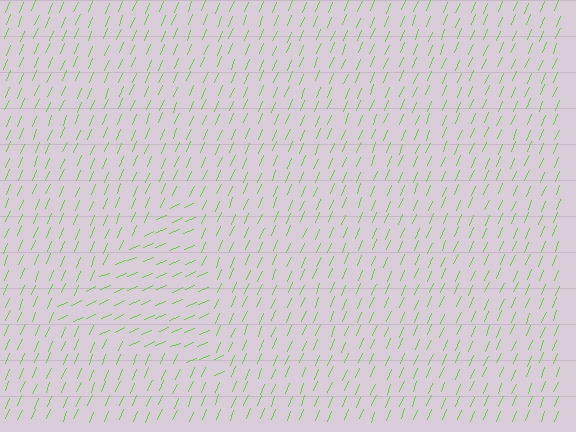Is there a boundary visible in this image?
Yes, there is a texture boundary formed by a change in line orientation.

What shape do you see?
I see a triangle.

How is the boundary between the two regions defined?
The boundary is defined purely by a change in line orientation (approximately 45 degrees difference). All lines are the same color and thickness.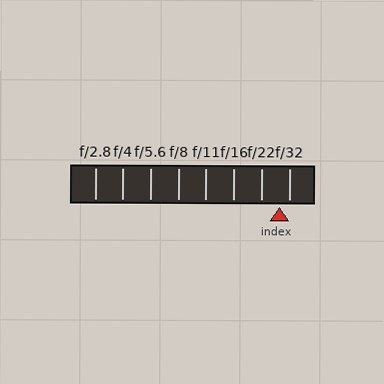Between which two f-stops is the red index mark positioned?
The index mark is between f/22 and f/32.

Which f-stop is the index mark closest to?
The index mark is closest to f/32.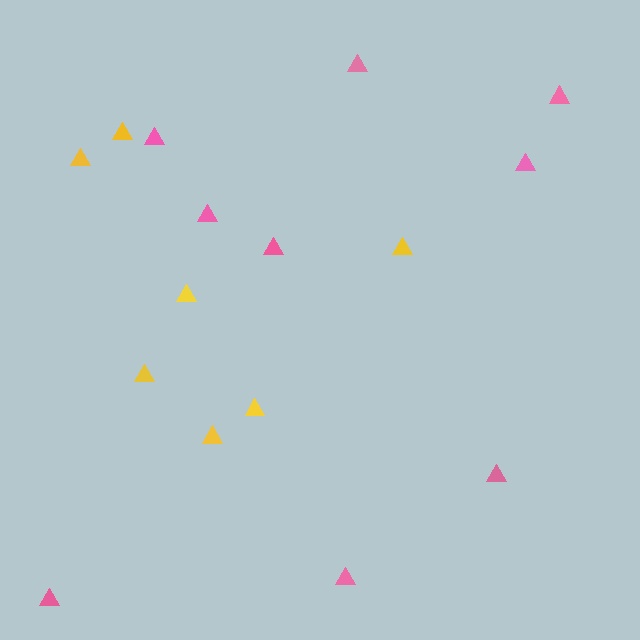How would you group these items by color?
There are 2 groups: one group of yellow triangles (7) and one group of pink triangles (9).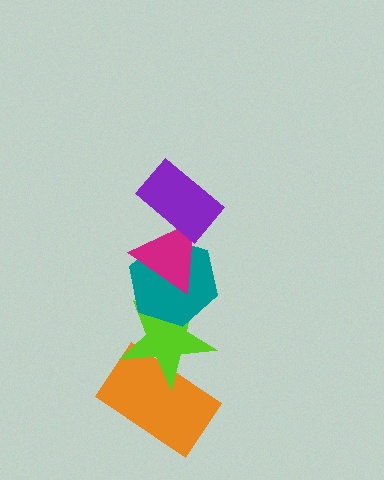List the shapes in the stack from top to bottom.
From top to bottom: the purple rectangle, the magenta triangle, the teal hexagon, the lime star, the orange rectangle.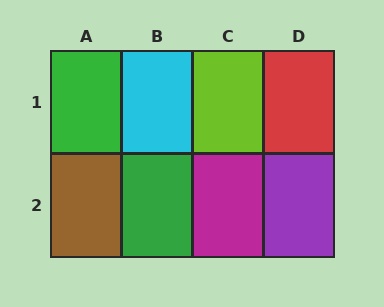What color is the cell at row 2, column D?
Purple.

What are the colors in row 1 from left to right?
Green, cyan, lime, red.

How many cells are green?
2 cells are green.